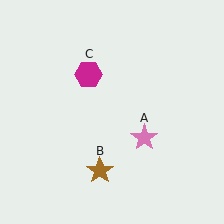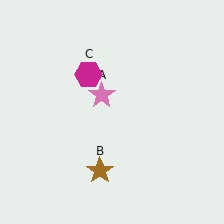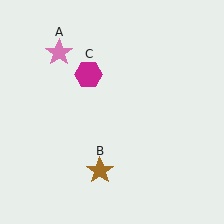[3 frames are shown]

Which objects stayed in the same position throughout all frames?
Brown star (object B) and magenta hexagon (object C) remained stationary.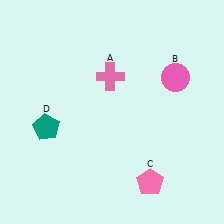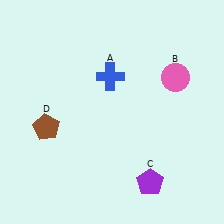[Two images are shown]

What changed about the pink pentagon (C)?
In Image 1, C is pink. In Image 2, it changed to purple.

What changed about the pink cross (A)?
In Image 1, A is pink. In Image 2, it changed to blue.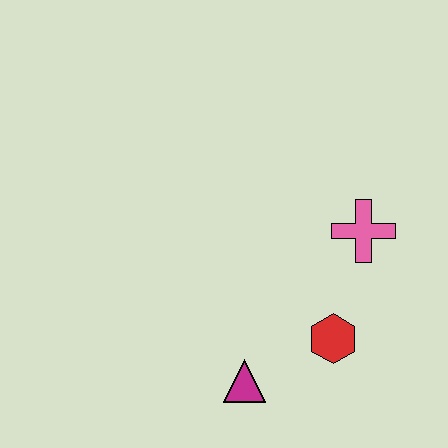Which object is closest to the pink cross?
The red hexagon is closest to the pink cross.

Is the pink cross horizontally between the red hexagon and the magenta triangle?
No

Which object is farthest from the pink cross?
The magenta triangle is farthest from the pink cross.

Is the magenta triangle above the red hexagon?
No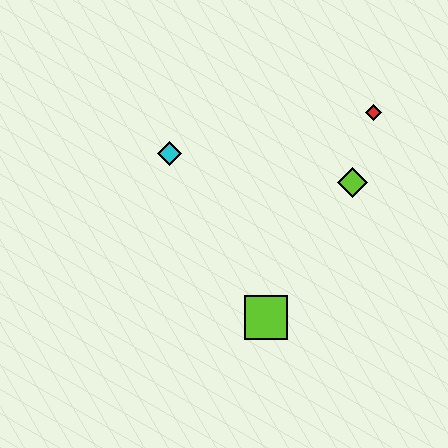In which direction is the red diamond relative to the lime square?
The red diamond is above the lime square.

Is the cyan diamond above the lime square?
Yes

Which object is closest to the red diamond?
The lime diamond is closest to the red diamond.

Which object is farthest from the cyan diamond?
The red diamond is farthest from the cyan diamond.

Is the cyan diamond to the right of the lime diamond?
No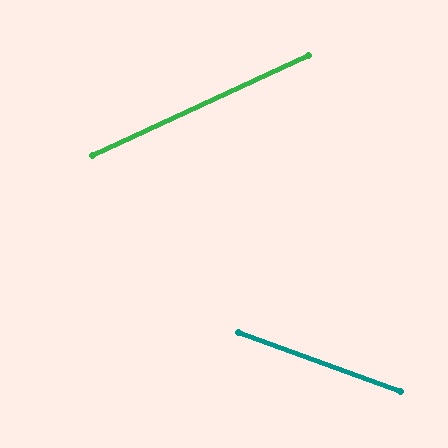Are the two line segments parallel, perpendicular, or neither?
Neither parallel nor perpendicular — they differ by about 45°.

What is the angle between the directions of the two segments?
Approximately 45 degrees.